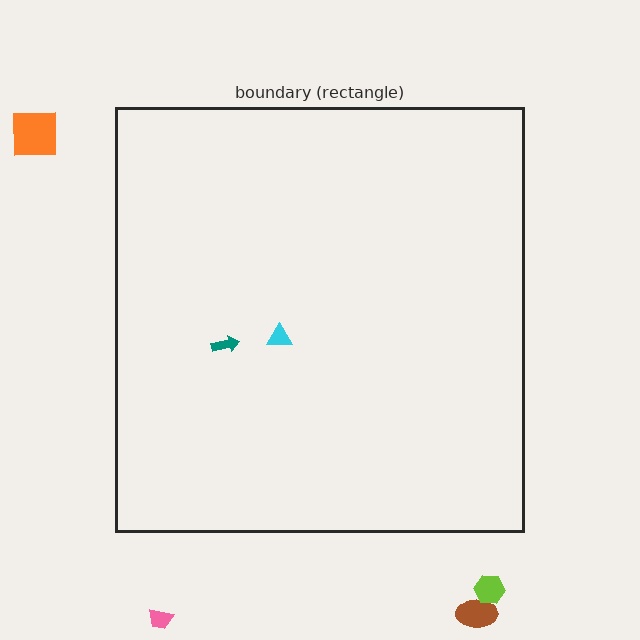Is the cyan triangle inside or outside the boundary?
Inside.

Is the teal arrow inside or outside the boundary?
Inside.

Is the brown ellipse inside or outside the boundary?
Outside.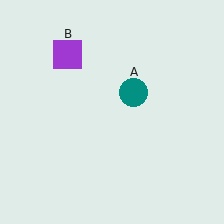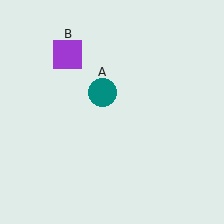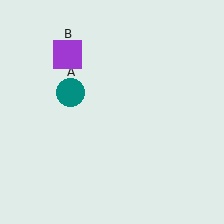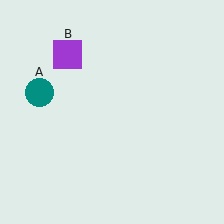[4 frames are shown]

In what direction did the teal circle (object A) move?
The teal circle (object A) moved left.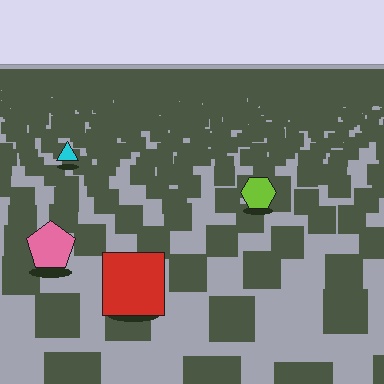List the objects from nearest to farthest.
From nearest to farthest: the red square, the pink pentagon, the lime hexagon, the cyan triangle.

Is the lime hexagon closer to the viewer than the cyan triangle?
Yes. The lime hexagon is closer — you can tell from the texture gradient: the ground texture is coarser near it.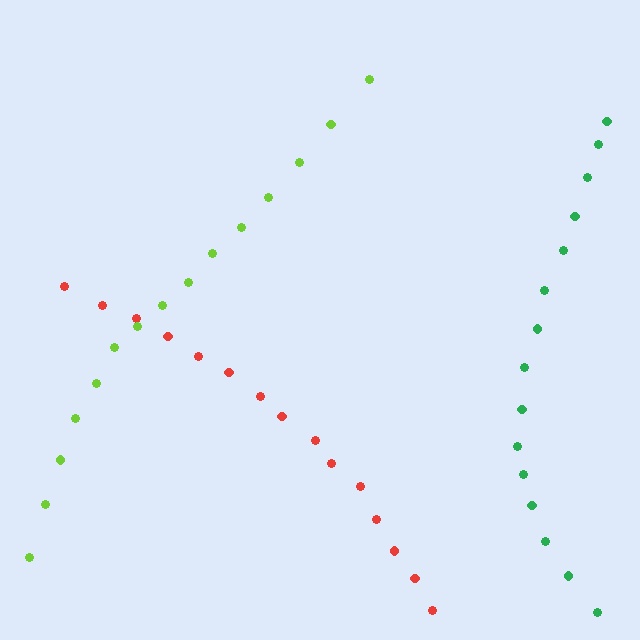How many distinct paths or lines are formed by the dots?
There are 3 distinct paths.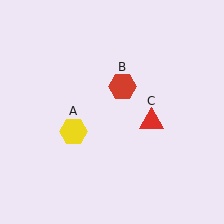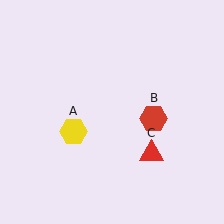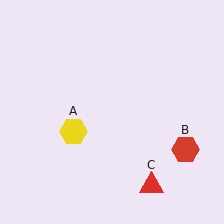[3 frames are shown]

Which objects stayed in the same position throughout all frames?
Yellow hexagon (object A) remained stationary.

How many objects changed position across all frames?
2 objects changed position: red hexagon (object B), red triangle (object C).